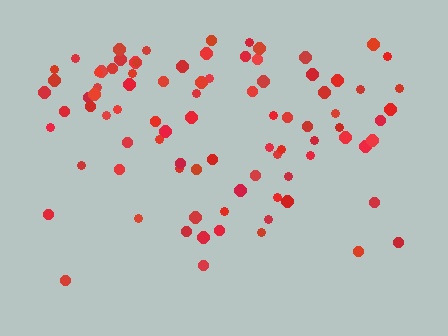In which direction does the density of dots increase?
From bottom to top, with the top side densest.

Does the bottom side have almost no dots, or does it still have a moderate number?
Still a moderate number, just noticeably fewer than the top.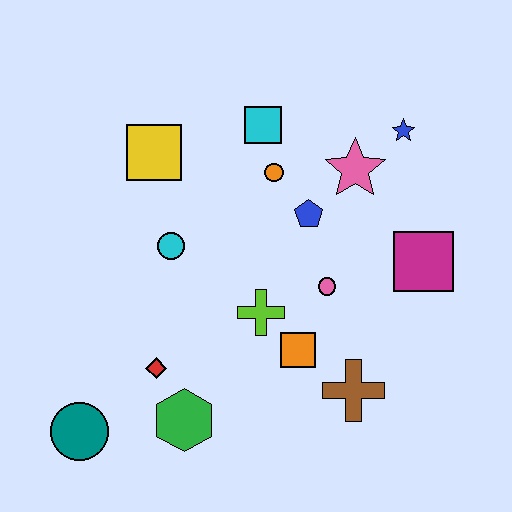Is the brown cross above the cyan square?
No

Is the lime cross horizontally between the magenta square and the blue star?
No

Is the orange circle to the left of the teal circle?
No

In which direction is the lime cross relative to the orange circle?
The lime cross is below the orange circle.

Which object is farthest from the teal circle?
The blue star is farthest from the teal circle.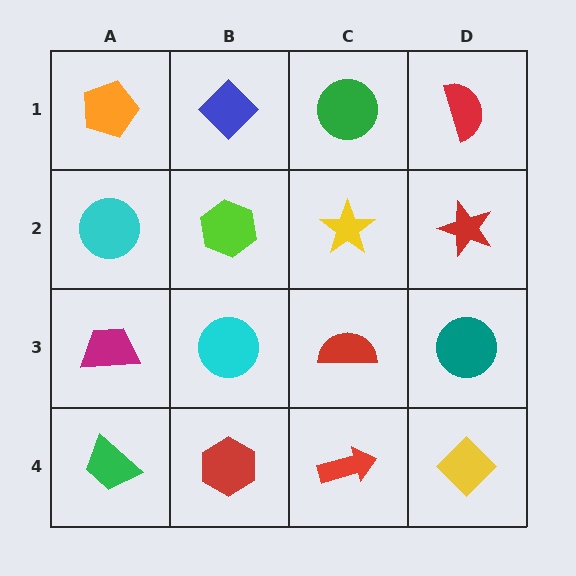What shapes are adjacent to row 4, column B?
A cyan circle (row 3, column B), a green trapezoid (row 4, column A), a red arrow (row 4, column C).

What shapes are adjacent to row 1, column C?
A yellow star (row 2, column C), a blue diamond (row 1, column B), a red semicircle (row 1, column D).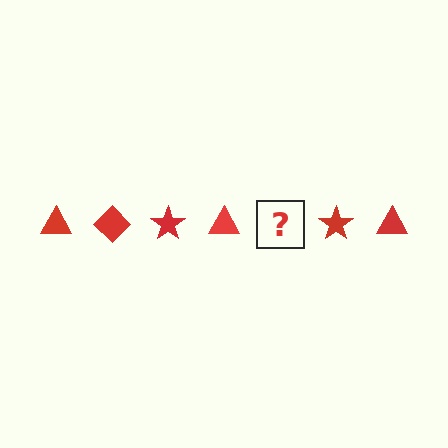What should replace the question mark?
The question mark should be replaced with a red diamond.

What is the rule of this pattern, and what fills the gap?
The rule is that the pattern cycles through triangle, diamond, star shapes in red. The gap should be filled with a red diamond.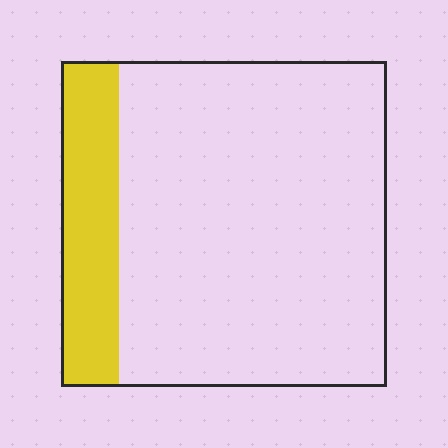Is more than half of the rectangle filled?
No.